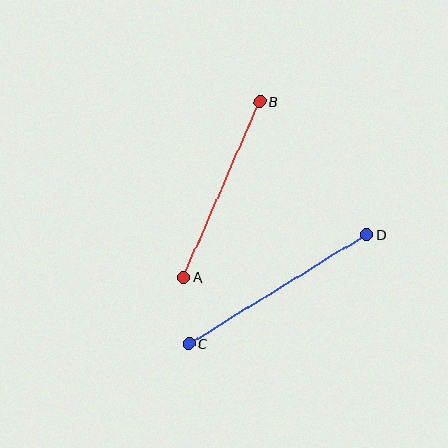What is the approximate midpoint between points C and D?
The midpoint is at approximately (278, 289) pixels.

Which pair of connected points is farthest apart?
Points C and D are farthest apart.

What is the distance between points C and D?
The distance is approximately 209 pixels.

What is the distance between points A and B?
The distance is approximately 192 pixels.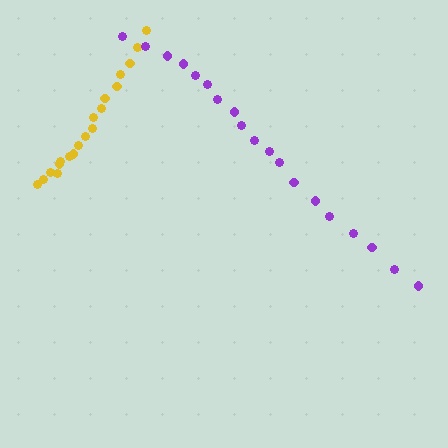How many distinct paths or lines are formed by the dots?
There are 2 distinct paths.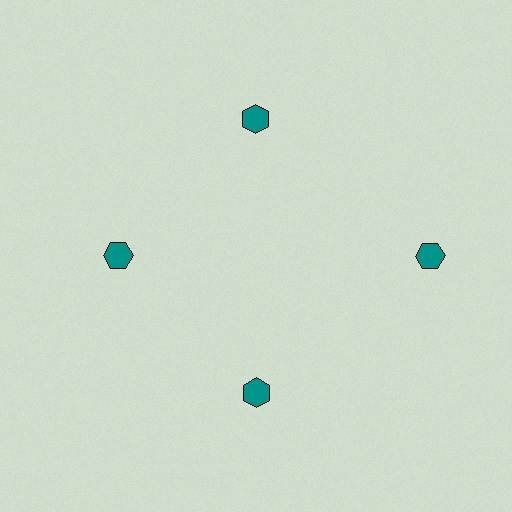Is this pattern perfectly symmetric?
No. The 4 teal hexagons are arranged in a ring, but one element near the 3 o'clock position is pushed outward from the center, breaking the 4-fold rotational symmetry.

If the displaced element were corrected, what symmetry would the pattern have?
It would have 4-fold rotational symmetry — the pattern would map onto itself every 90 degrees.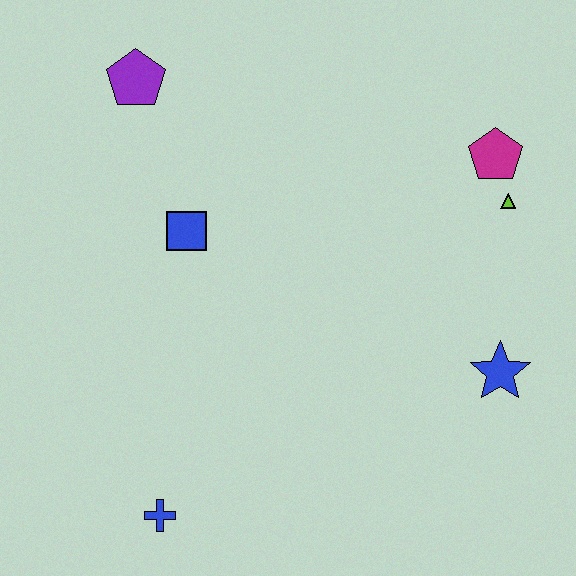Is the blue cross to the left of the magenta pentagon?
Yes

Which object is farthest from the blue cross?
The magenta pentagon is farthest from the blue cross.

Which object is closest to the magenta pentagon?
The lime triangle is closest to the magenta pentagon.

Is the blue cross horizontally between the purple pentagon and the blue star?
Yes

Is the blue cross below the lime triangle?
Yes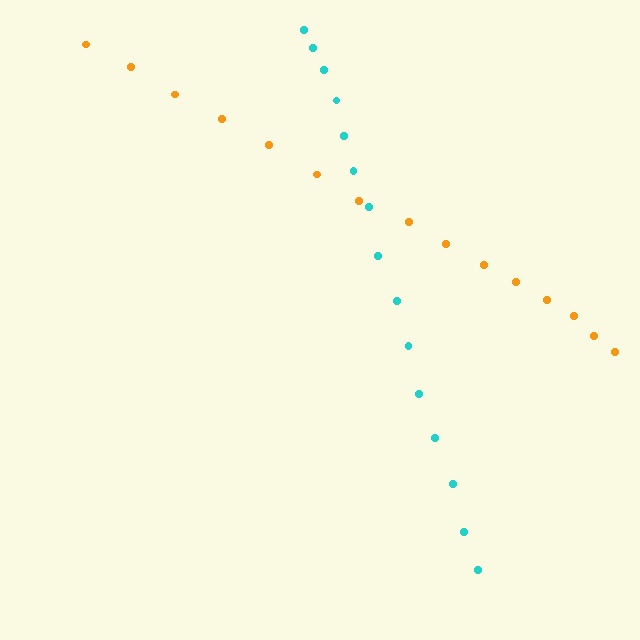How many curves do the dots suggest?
There are 2 distinct paths.